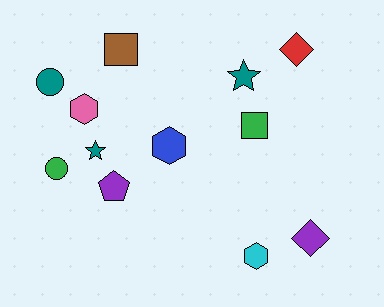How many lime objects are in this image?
There are no lime objects.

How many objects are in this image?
There are 12 objects.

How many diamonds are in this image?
There are 2 diamonds.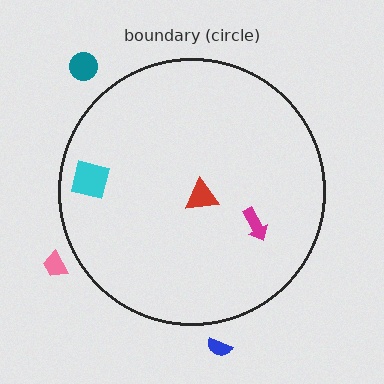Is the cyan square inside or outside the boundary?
Inside.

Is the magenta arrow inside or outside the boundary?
Inside.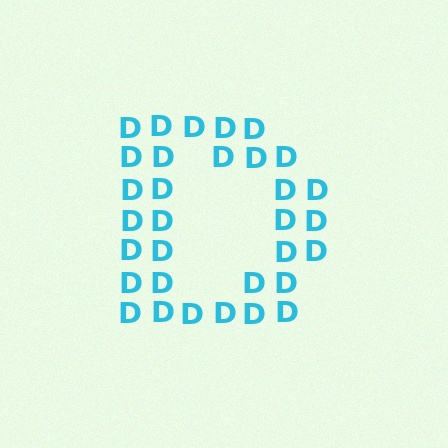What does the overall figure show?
The overall figure shows the letter D.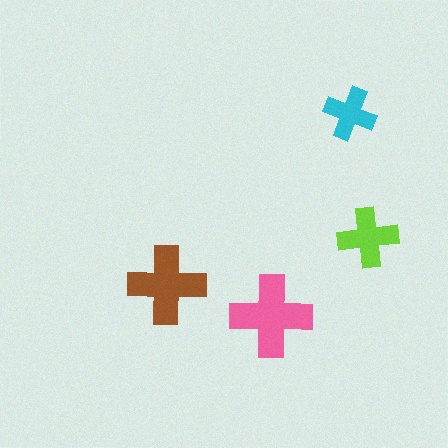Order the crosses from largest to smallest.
the pink one, the brown one, the lime one, the cyan one.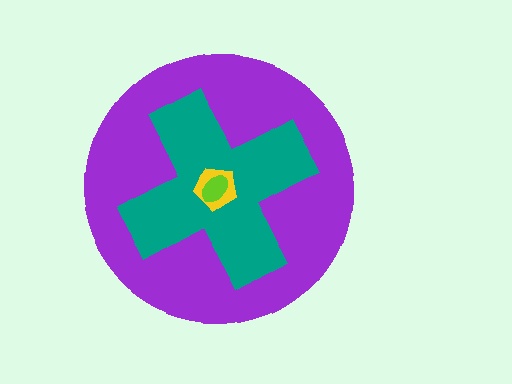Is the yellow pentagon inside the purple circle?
Yes.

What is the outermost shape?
The purple circle.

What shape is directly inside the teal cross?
The yellow pentagon.